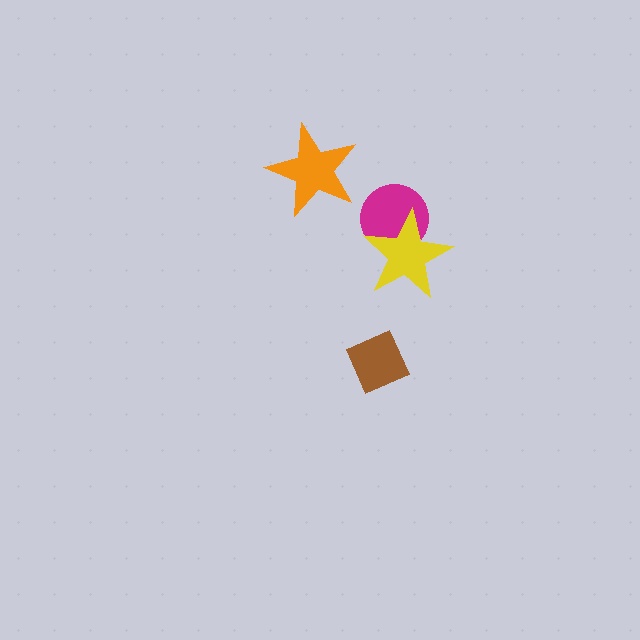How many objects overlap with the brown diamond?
0 objects overlap with the brown diamond.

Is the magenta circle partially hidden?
Yes, it is partially covered by another shape.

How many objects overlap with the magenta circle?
1 object overlaps with the magenta circle.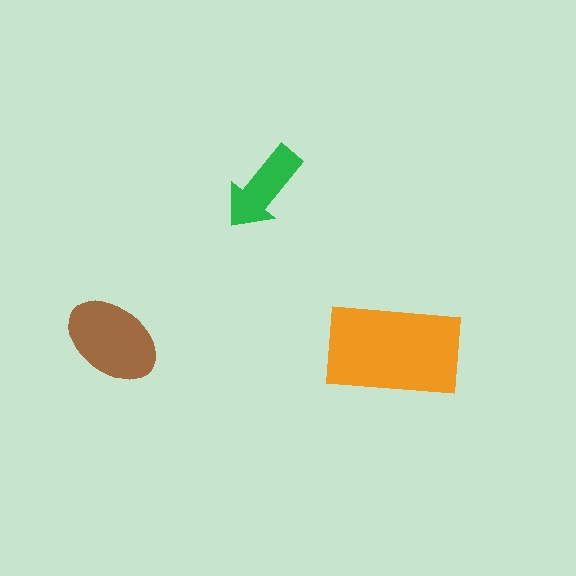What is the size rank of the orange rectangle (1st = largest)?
1st.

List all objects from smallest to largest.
The green arrow, the brown ellipse, the orange rectangle.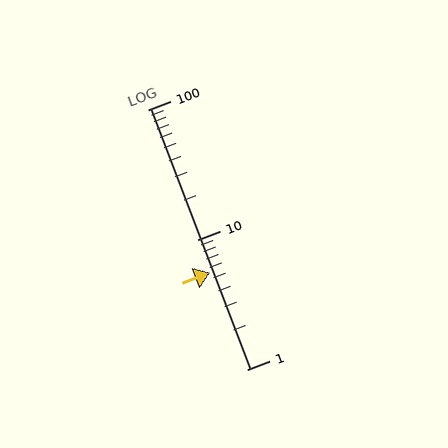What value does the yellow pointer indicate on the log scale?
The pointer indicates approximately 5.6.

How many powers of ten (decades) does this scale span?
The scale spans 2 decades, from 1 to 100.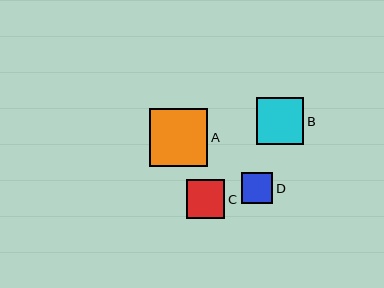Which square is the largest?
Square A is the largest with a size of approximately 58 pixels.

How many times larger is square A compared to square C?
Square A is approximately 1.5 times the size of square C.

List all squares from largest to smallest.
From largest to smallest: A, B, C, D.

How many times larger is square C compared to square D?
Square C is approximately 1.2 times the size of square D.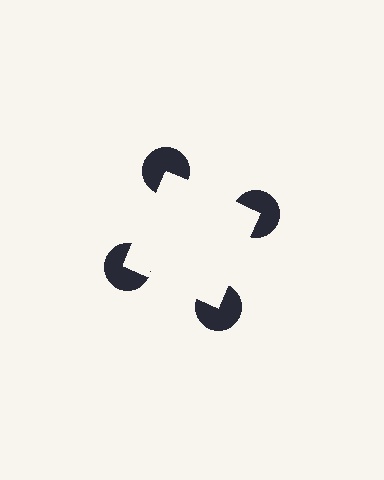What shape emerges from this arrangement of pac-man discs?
An illusory square — its edges are inferred from the aligned wedge cuts in the pac-man discs, not physically drawn.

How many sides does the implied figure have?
4 sides.